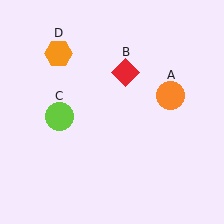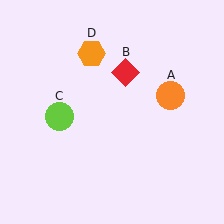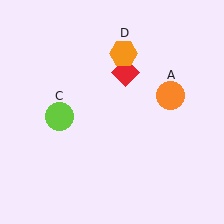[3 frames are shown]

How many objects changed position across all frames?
1 object changed position: orange hexagon (object D).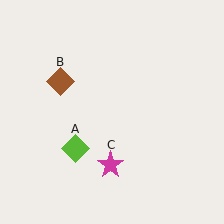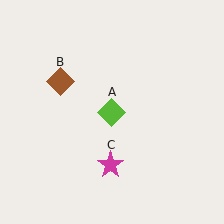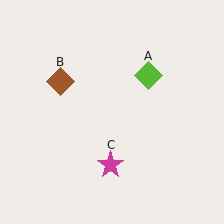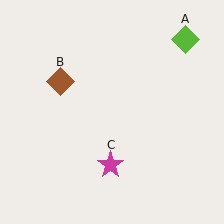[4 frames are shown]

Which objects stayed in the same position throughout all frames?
Brown diamond (object B) and magenta star (object C) remained stationary.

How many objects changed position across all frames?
1 object changed position: lime diamond (object A).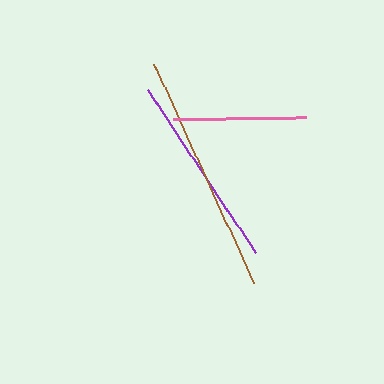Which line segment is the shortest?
The pink line is the shortest at approximately 133 pixels.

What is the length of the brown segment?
The brown segment is approximately 242 pixels long.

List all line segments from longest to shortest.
From longest to shortest: brown, purple, pink.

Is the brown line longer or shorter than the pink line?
The brown line is longer than the pink line.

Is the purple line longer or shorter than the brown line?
The brown line is longer than the purple line.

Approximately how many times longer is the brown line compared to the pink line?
The brown line is approximately 1.8 times the length of the pink line.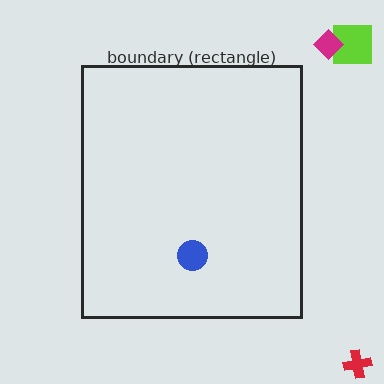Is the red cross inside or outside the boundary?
Outside.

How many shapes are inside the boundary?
1 inside, 3 outside.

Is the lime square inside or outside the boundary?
Outside.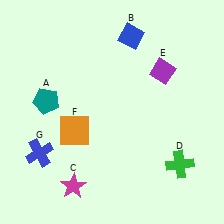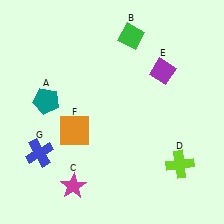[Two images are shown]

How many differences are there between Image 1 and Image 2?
There are 2 differences between the two images.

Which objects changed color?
B changed from blue to green. D changed from green to lime.